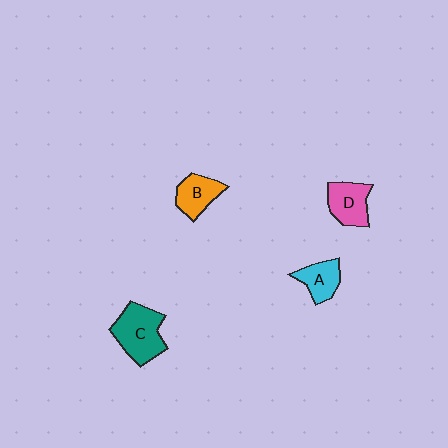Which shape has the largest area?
Shape C (teal).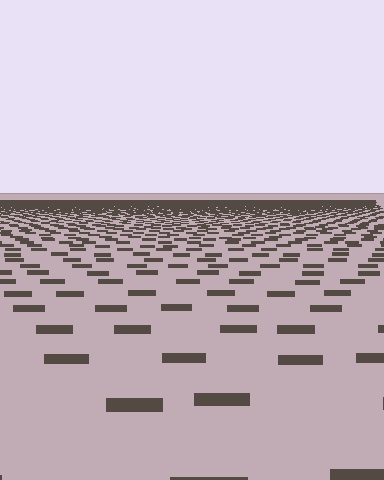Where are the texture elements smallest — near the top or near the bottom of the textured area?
Near the top.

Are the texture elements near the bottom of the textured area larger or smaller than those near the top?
Larger. Near the bottom, elements are closer to the viewer and appear at a bigger on-screen size.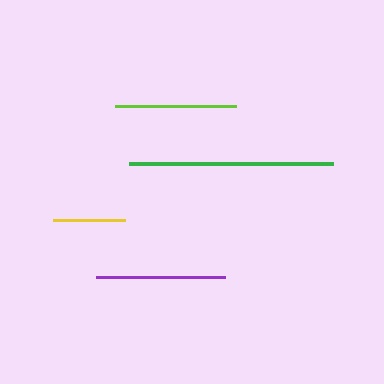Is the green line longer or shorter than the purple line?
The green line is longer than the purple line.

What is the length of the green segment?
The green segment is approximately 204 pixels long.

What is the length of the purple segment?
The purple segment is approximately 129 pixels long.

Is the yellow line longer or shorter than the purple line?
The purple line is longer than the yellow line.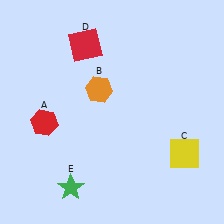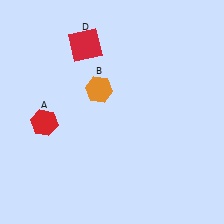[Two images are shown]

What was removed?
The green star (E), the yellow square (C) were removed in Image 2.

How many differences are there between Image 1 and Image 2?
There are 2 differences between the two images.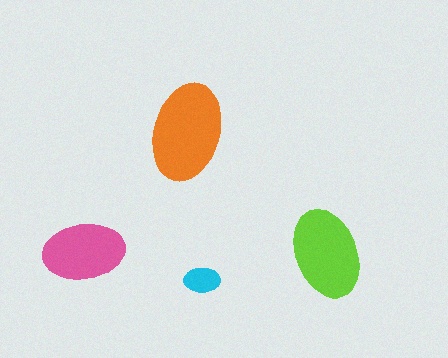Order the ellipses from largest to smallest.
the orange one, the lime one, the pink one, the cyan one.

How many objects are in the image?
There are 4 objects in the image.